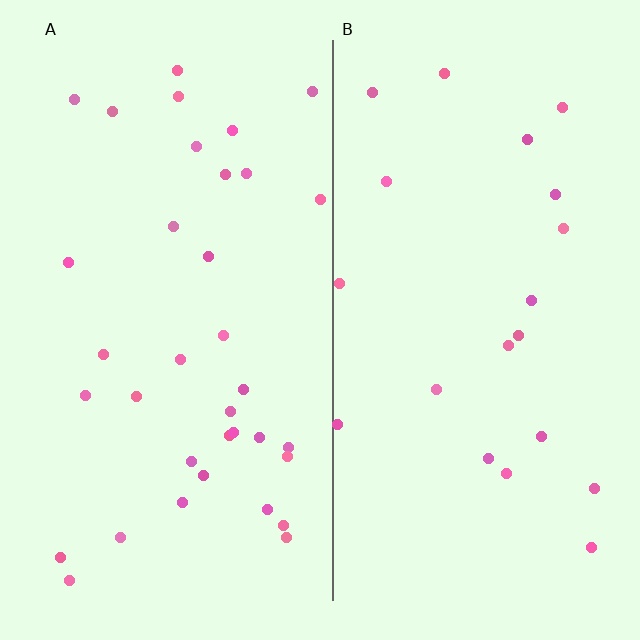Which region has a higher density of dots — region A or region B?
A (the left).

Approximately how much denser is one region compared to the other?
Approximately 1.7× — region A over region B.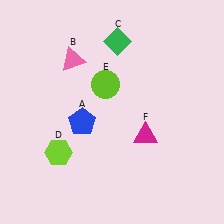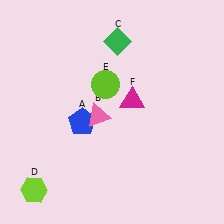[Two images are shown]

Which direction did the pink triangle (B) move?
The pink triangle (B) moved down.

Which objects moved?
The objects that moved are: the pink triangle (B), the lime hexagon (D), the magenta triangle (F).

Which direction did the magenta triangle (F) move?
The magenta triangle (F) moved up.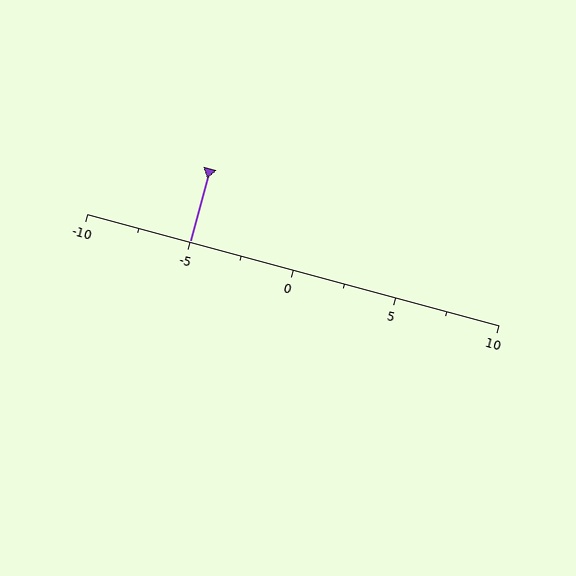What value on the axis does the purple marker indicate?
The marker indicates approximately -5.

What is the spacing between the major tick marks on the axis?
The major ticks are spaced 5 apart.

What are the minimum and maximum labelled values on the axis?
The axis runs from -10 to 10.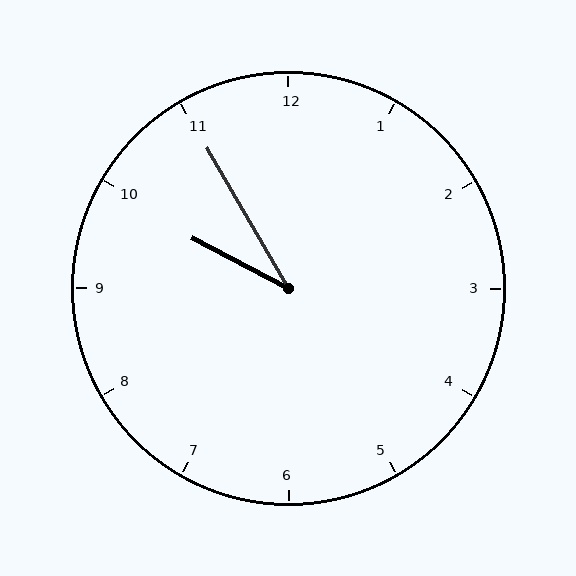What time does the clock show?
9:55.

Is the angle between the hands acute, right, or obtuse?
It is acute.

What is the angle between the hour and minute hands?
Approximately 32 degrees.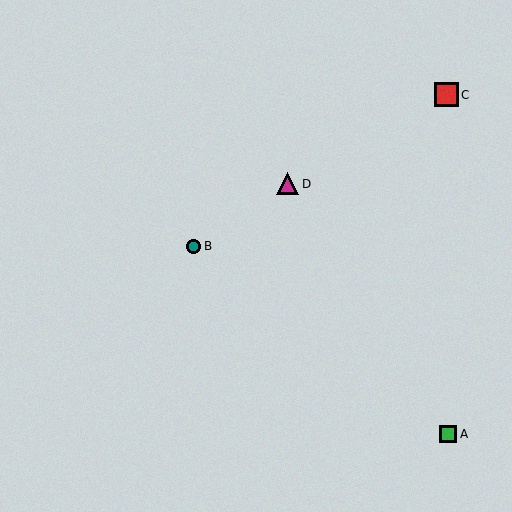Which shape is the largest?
The red square (labeled C) is the largest.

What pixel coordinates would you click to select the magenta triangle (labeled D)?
Click at (288, 184) to select the magenta triangle D.